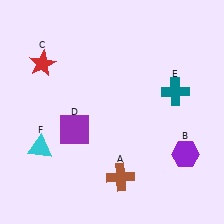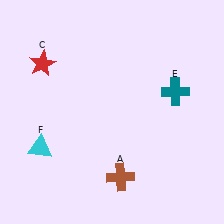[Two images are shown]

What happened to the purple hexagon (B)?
The purple hexagon (B) was removed in Image 2. It was in the bottom-right area of Image 1.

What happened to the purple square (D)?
The purple square (D) was removed in Image 2. It was in the bottom-left area of Image 1.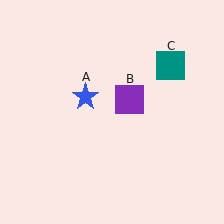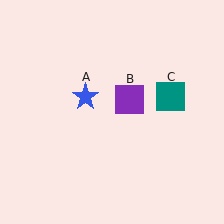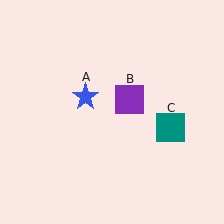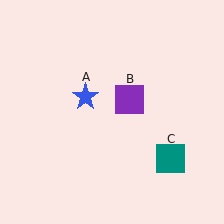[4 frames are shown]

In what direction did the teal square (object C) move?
The teal square (object C) moved down.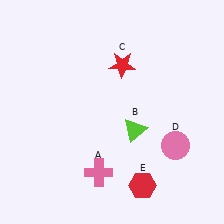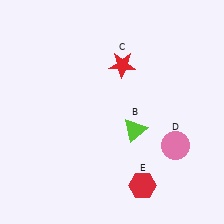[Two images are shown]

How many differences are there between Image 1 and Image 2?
There is 1 difference between the two images.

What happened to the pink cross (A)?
The pink cross (A) was removed in Image 2. It was in the bottom-left area of Image 1.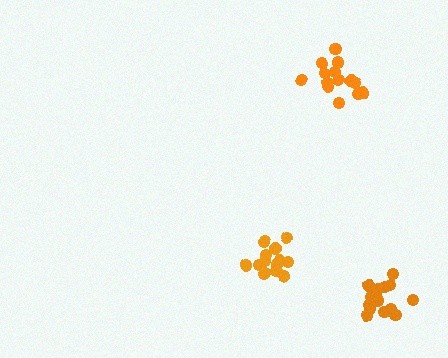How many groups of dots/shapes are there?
There are 3 groups.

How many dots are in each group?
Group 1: 14 dots, Group 2: 14 dots, Group 3: 17 dots (45 total).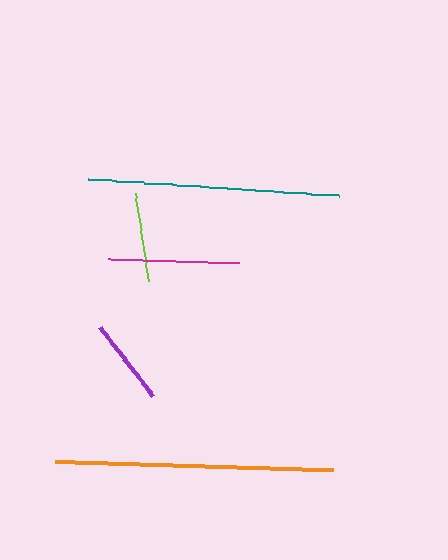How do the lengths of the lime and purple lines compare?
The lime and purple lines are approximately the same length.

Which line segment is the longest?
The orange line is the longest at approximately 278 pixels.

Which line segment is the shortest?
The purple line is the shortest at approximately 86 pixels.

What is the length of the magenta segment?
The magenta segment is approximately 130 pixels long.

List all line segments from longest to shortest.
From longest to shortest: orange, teal, magenta, lime, purple.